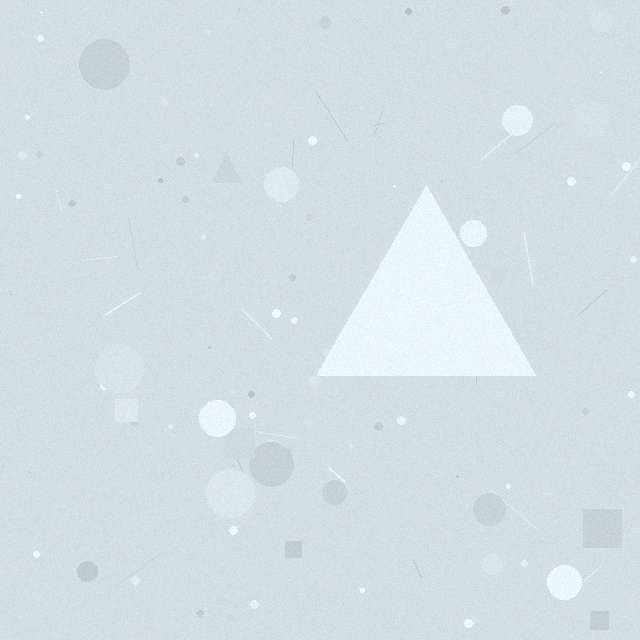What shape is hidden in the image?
A triangle is hidden in the image.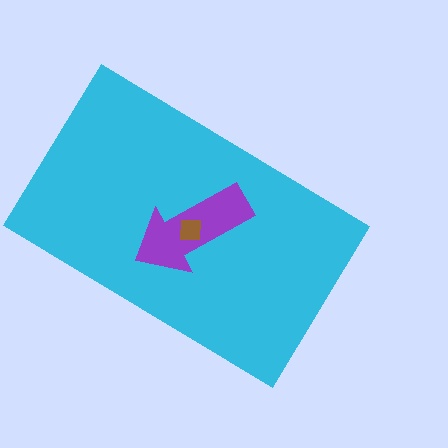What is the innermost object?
The brown square.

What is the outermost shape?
The cyan rectangle.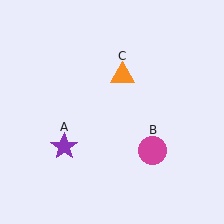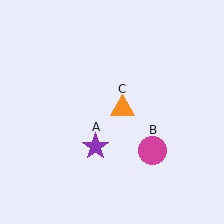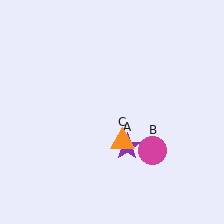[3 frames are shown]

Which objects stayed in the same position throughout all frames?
Magenta circle (object B) remained stationary.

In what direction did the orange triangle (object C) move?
The orange triangle (object C) moved down.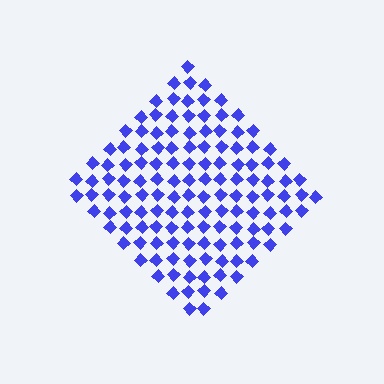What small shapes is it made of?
It is made of small diamonds.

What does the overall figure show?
The overall figure shows a diamond.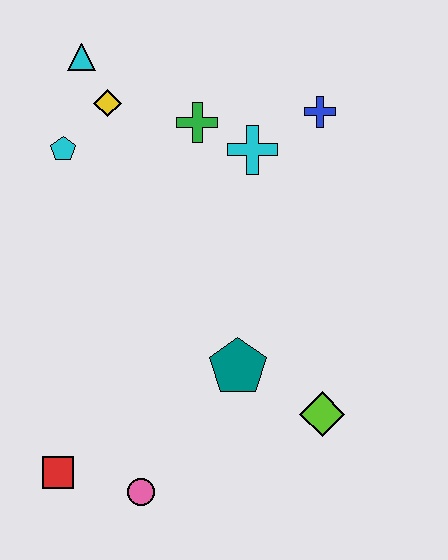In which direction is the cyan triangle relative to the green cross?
The cyan triangle is to the left of the green cross.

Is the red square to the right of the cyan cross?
No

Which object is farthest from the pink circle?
The cyan triangle is farthest from the pink circle.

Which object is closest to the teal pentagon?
The lime diamond is closest to the teal pentagon.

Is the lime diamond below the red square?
No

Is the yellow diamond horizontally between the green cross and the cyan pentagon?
Yes